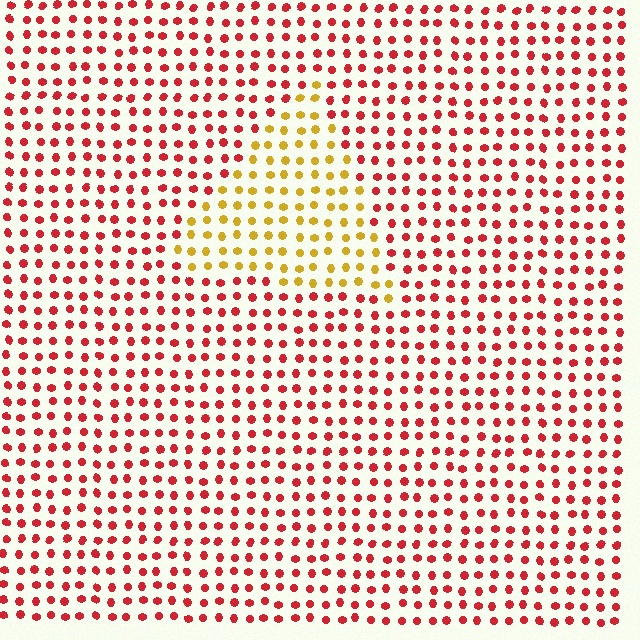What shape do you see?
I see a triangle.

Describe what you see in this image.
The image is filled with small red elements in a uniform arrangement. A triangle-shaped region is visible where the elements are tinted to a slightly different hue, forming a subtle color boundary.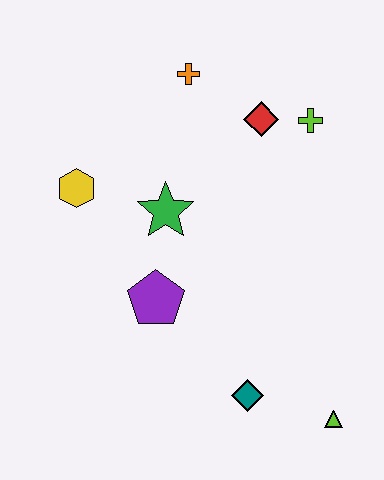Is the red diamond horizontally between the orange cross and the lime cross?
Yes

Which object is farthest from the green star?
The lime triangle is farthest from the green star.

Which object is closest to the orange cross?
The red diamond is closest to the orange cross.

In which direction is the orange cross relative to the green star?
The orange cross is above the green star.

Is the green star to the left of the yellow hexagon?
No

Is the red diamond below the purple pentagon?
No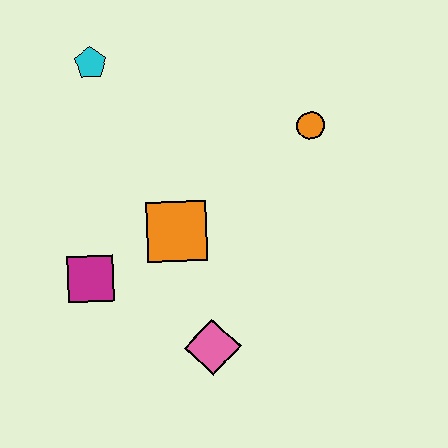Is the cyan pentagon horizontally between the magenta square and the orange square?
Yes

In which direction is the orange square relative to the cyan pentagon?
The orange square is below the cyan pentagon.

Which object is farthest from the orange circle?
The magenta square is farthest from the orange circle.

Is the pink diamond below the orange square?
Yes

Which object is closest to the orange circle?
The orange square is closest to the orange circle.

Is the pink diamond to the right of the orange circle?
No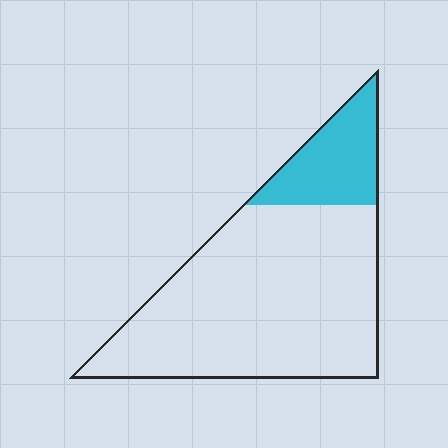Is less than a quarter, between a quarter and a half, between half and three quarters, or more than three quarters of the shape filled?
Less than a quarter.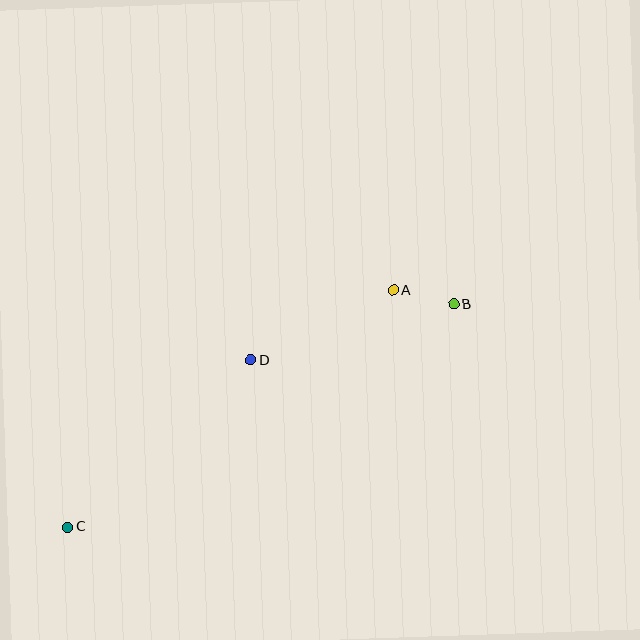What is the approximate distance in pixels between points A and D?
The distance between A and D is approximately 159 pixels.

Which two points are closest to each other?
Points A and B are closest to each other.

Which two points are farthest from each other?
Points B and C are farthest from each other.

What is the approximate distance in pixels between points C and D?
The distance between C and D is approximately 248 pixels.